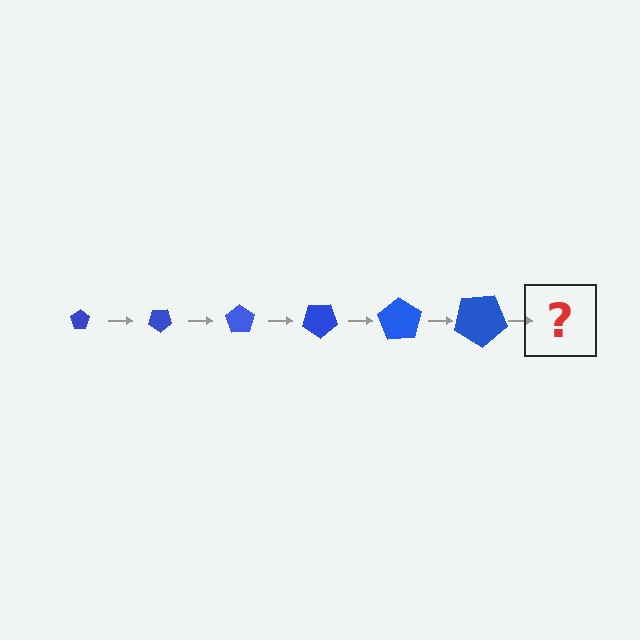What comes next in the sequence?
The next element should be a pentagon, larger than the previous one and rotated 210 degrees from the start.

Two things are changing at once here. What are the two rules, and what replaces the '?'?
The two rules are that the pentagon grows larger each step and it rotates 35 degrees each step. The '?' should be a pentagon, larger than the previous one and rotated 210 degrees from the start.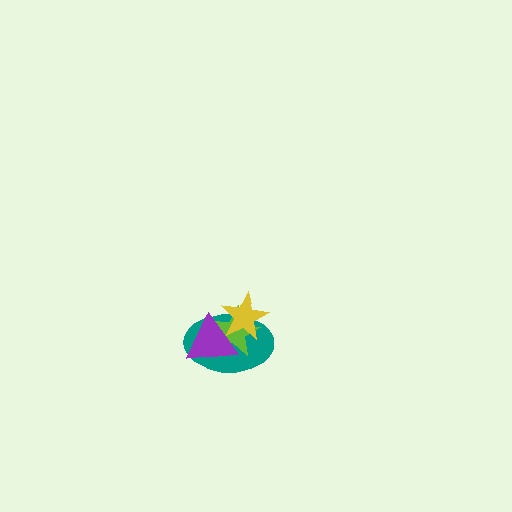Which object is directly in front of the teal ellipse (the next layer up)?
The lime star is directly in front of the teal ellipse.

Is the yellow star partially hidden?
Yes, it is partially covered by another shape.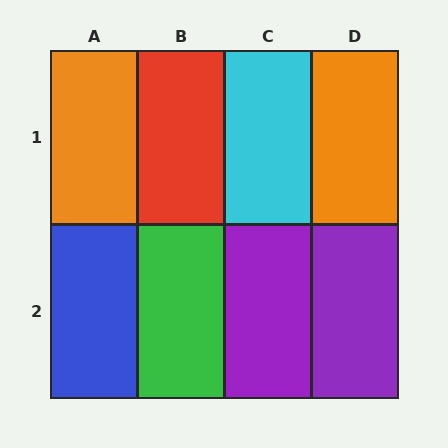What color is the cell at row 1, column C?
Cyan.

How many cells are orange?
2 cells are orange.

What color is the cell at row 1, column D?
Orange.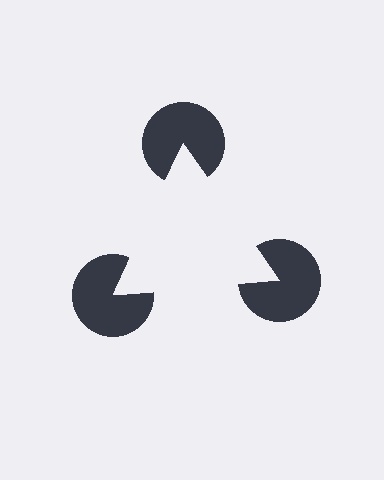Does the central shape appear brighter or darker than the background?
It typically appears slightly brighter than the background, even though no actual brightness change is drawn.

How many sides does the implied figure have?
3 sides.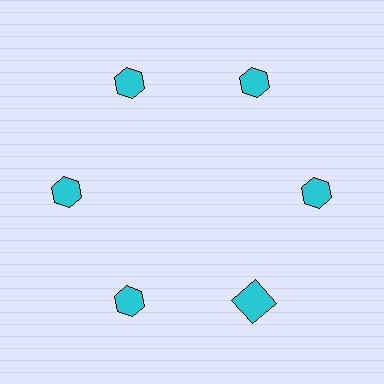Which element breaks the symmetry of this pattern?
The cyan square at roughly the 5 o'clock position breaks the symmetry. All other shapes are cyan hexagons.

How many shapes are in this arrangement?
There are 6 shapes arranged in a ring pattern.